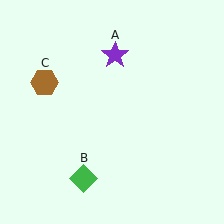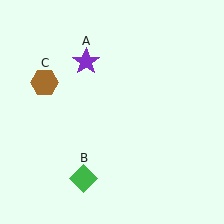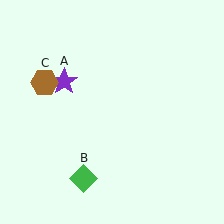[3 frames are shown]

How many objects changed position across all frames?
1 object changed position: purple star (object A).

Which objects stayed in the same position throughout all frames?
Green diamond (object B) and brown hexagon (object C) remained stationary.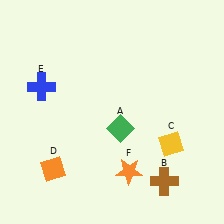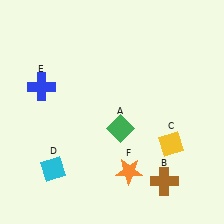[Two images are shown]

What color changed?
The diamond (D) changed from orange in Image 1 to cyan in Image 2.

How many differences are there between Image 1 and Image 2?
There is 1 difference between the two images.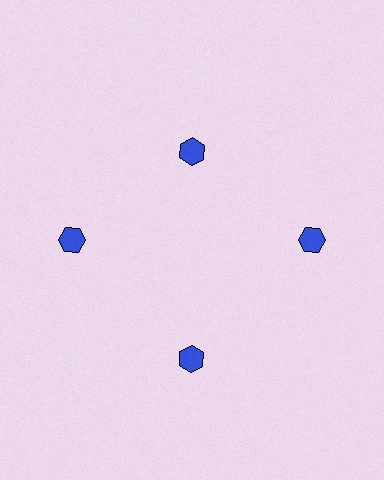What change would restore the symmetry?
The symmetry would be restored by moving it outward, back onto the ring so that all 4 hexagons sit at equal angles and equal distance from the center.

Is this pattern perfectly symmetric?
No. The 4 blue hexagons are arranged in a ring, but one element near the 12 o'clock position is pulled inward toward the center, breaking the 4-fold rotational symmetry.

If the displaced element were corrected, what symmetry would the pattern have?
It would have 4-fold rotational symmetry — the pattern would map onto itself every 90 degrees.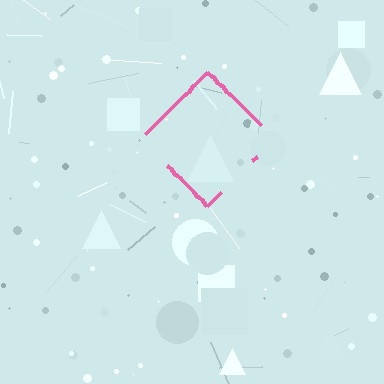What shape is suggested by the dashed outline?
The dashed outline suggests a diamond.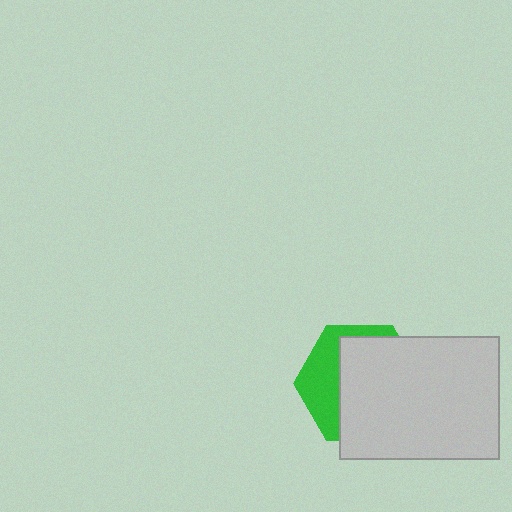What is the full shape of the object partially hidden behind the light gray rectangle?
The partially hidden object is a green hexagon.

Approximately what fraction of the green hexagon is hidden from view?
Roughly 65% of the green hexagon is hidden behind the light gray rectangle.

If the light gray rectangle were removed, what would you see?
You would see the complete green hexagon.